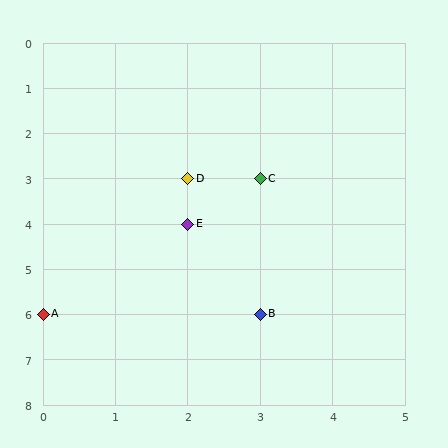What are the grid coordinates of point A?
Point A is at grid coordinates (0, 6).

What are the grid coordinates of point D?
Point D is at grid coordinates (2, 3).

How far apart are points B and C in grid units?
Points B and C are 3 rows apart.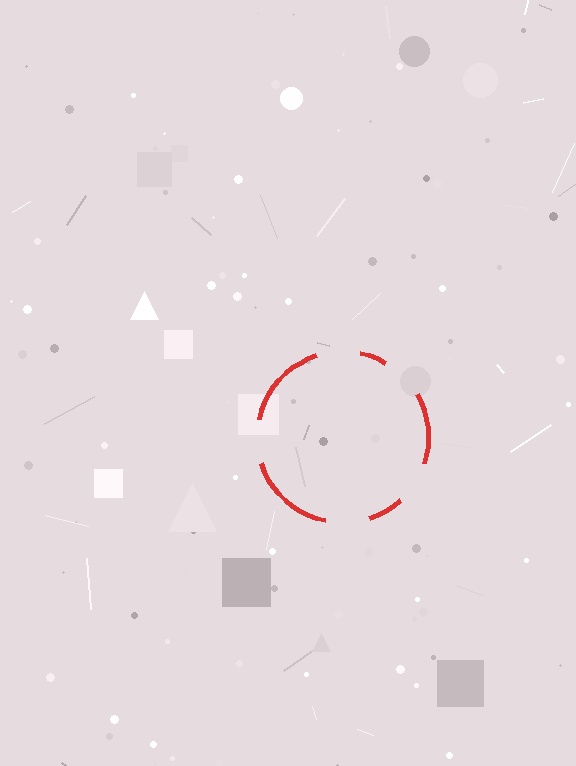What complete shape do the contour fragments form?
The contour fragments form a circle.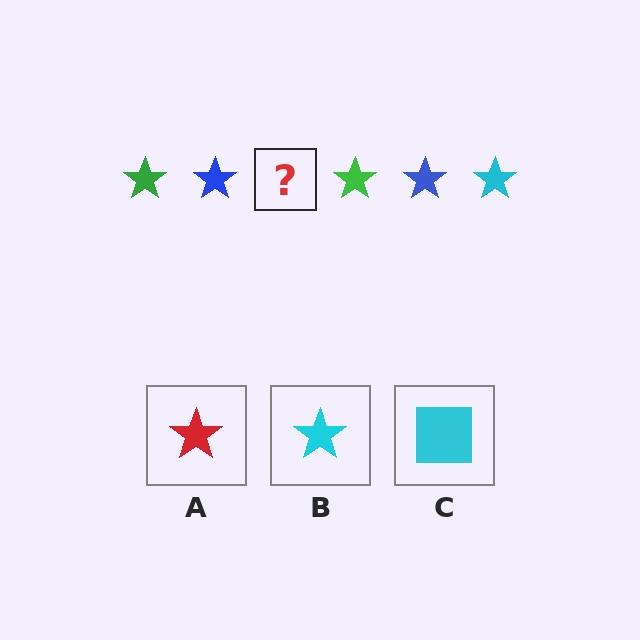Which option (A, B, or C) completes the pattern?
B.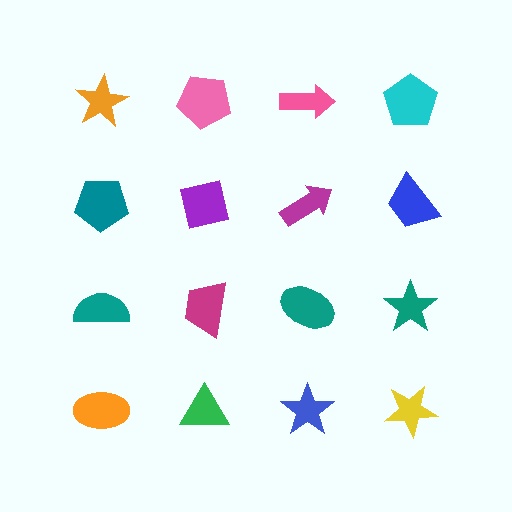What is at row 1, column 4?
A cyan pentagon.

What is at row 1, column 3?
A pink arrow.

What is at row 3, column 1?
A teal semicircle.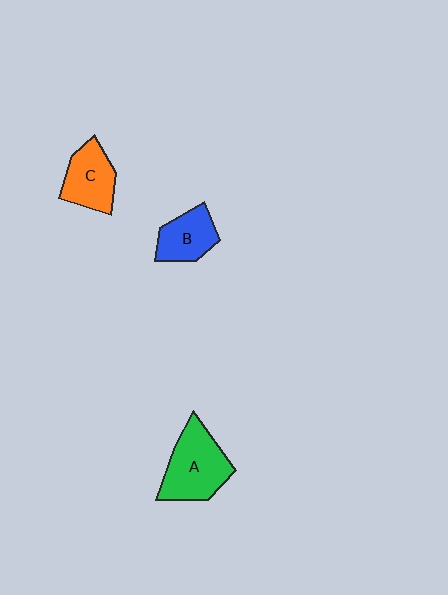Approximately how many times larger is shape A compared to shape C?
Approximately 1.4 times.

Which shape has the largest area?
Shape A (green).